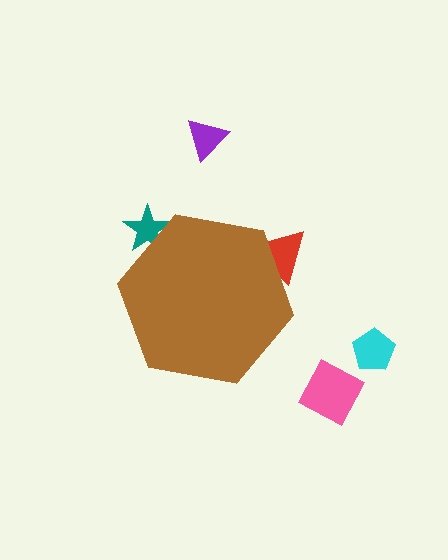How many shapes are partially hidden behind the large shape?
2 shapes are partially hidden.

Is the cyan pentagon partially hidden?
No, the cyan pentagon is fully visible.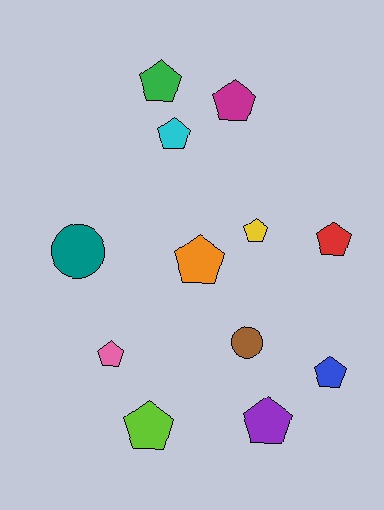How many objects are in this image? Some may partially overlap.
There are 12 objects.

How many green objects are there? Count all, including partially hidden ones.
There is 1 green object.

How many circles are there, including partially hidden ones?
There are 2 circles.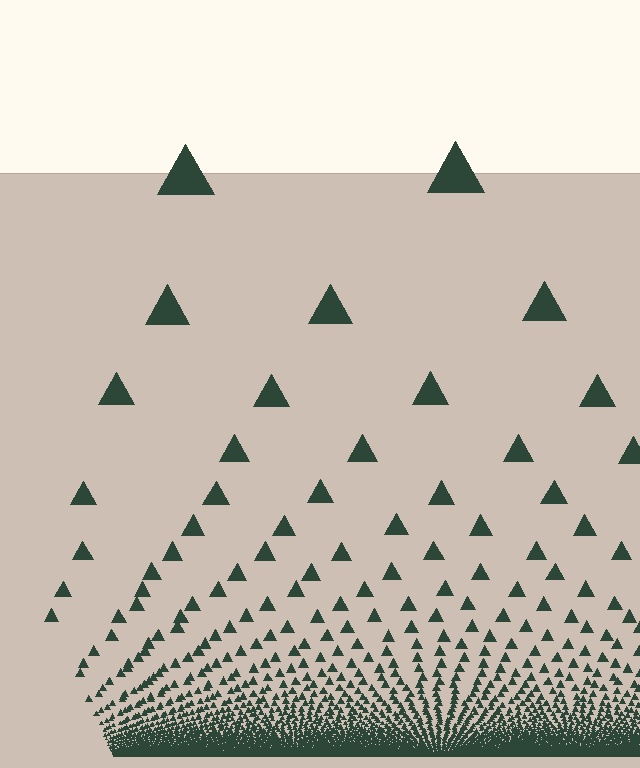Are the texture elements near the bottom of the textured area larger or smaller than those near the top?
Smaller. The gradient is inverted — elements near the bottom are smaller and denser.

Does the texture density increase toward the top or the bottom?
Density increases toward the bottom.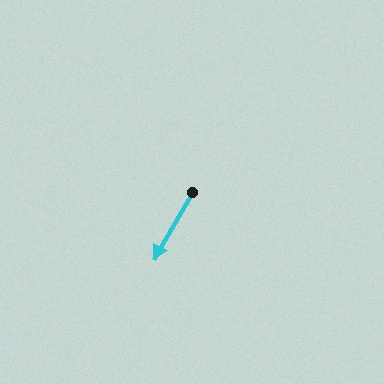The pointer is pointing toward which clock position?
Roughly 7 o'clock.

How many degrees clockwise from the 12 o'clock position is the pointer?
Approximately 210 degrees.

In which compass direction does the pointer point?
Southwest.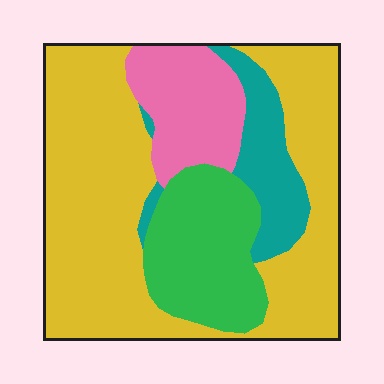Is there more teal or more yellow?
Yellow.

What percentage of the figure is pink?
Pink takes up about one eighth (1/8) of the figure.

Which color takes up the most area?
Yellow, at roughly 55%.